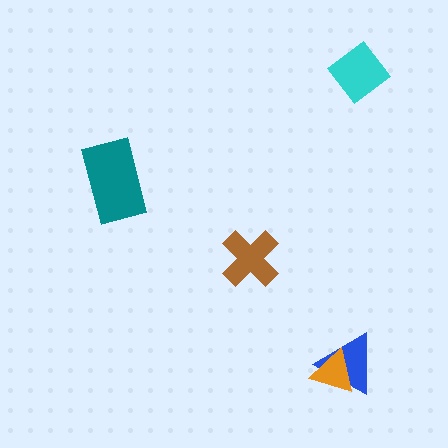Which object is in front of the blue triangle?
The orange triangle is in front of the blue triangle.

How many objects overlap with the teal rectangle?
0 objects overlap with the teal rectangle.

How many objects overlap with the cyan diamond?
0 objects overlap with the cyan diamond.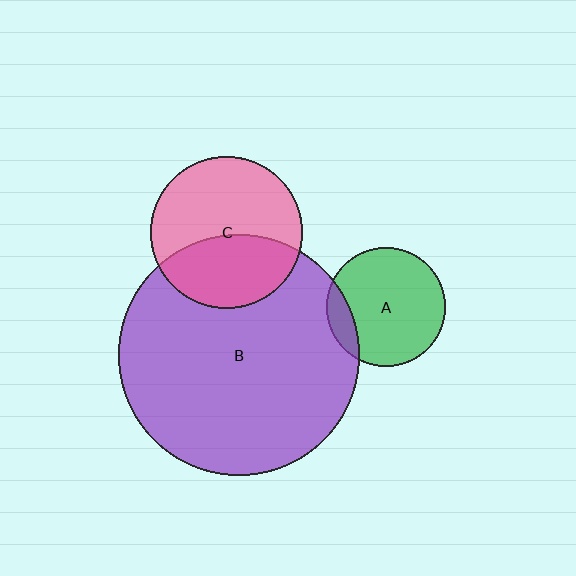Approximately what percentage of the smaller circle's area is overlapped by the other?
Approximately 15%.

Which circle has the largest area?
Circle B (purple).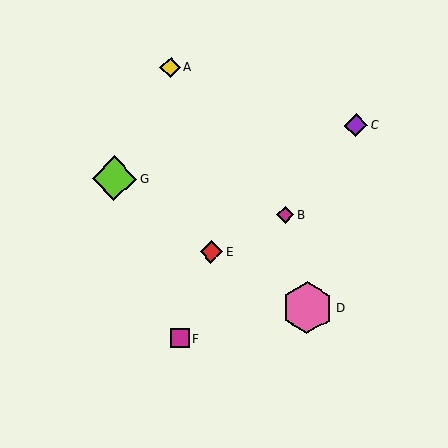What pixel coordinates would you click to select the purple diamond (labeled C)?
Click at (356, 125) to select the purple diamond C.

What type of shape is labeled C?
Shape C is a purple diamond.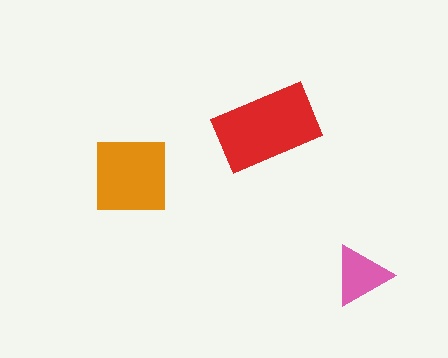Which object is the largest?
The red rectangle.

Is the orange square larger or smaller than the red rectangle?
Smaller.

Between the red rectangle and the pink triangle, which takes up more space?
The red rectangle.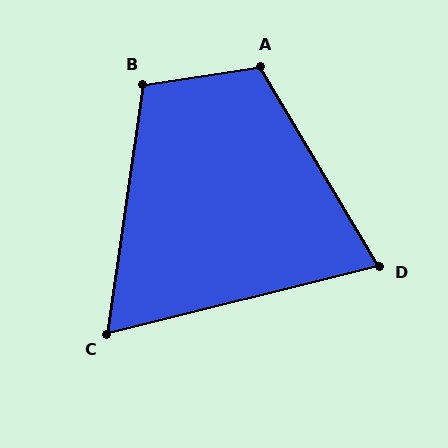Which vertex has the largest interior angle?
A, at approximately 112 degrees.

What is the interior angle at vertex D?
Approximately 73 degrees (acute).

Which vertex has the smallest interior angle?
C, at approximately 68 degrees.